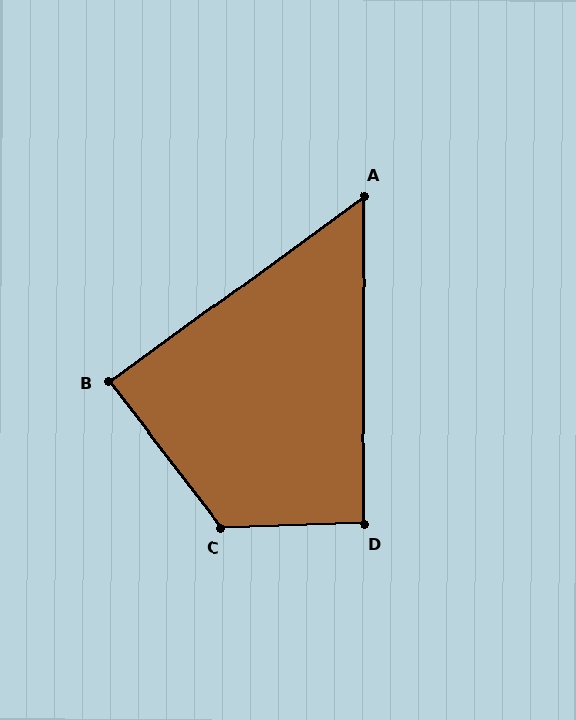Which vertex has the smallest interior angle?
A, at approximately 54 degrees.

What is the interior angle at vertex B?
Approximately 88 degrees (approximately right).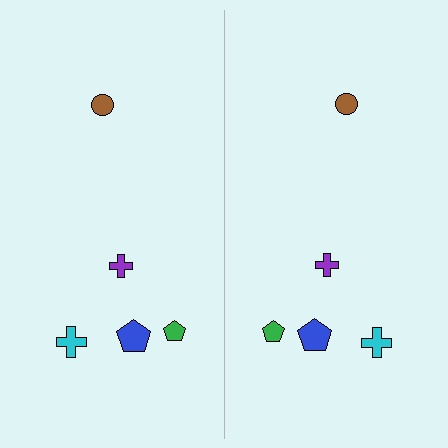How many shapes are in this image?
There are 10 shapes in this image.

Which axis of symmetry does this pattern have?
The pattern has a vertical axis of symmetry running through the center of the image.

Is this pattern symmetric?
Yes, this pattern has bilateral (reflection) symmetry.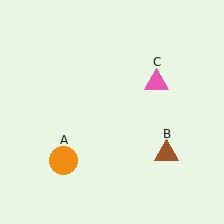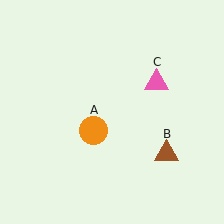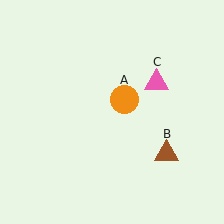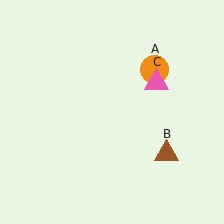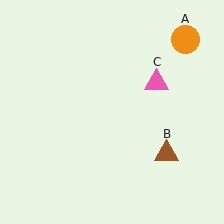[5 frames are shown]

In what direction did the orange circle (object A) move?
The orange circle (object A) moved up and to the right.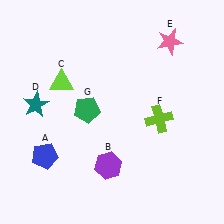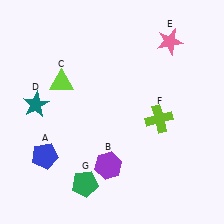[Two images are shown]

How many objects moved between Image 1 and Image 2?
1 object moved between the two images.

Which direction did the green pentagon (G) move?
The green pentagon (G) moved down.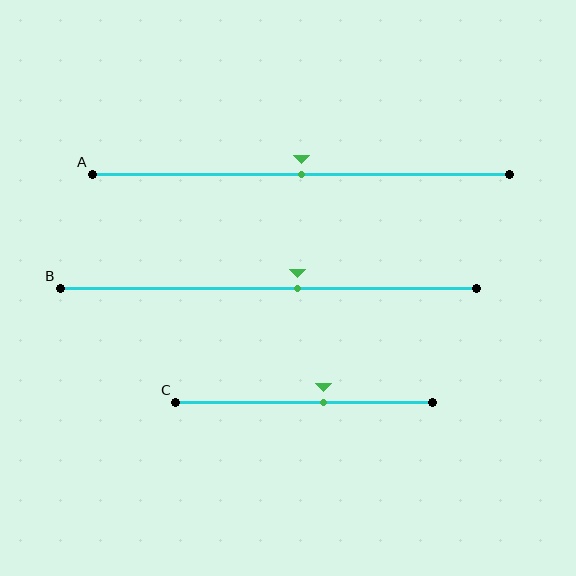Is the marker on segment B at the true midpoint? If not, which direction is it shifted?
No, the marker on segment B is shifted to the right by about 7% of the segment length.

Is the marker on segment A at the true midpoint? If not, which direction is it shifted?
Yes, the marker on segment A is at the true midpoint.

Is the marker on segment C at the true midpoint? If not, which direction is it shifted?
No, the marker on segment C is shifted to the right by about 7% of the segment length.